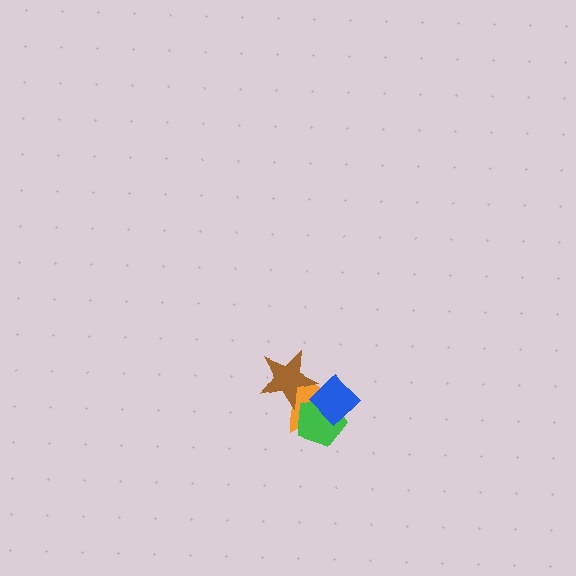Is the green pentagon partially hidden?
Yes, it is partially covered by another shape.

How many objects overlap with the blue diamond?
2 objects overlap with the blue diamond.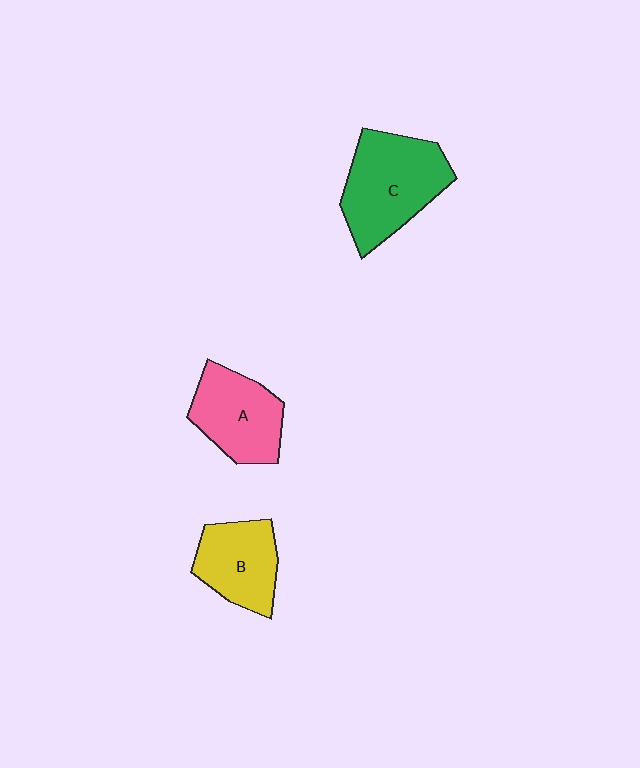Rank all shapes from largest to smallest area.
From largest to smallest: C (green), A (pink), B (yellow).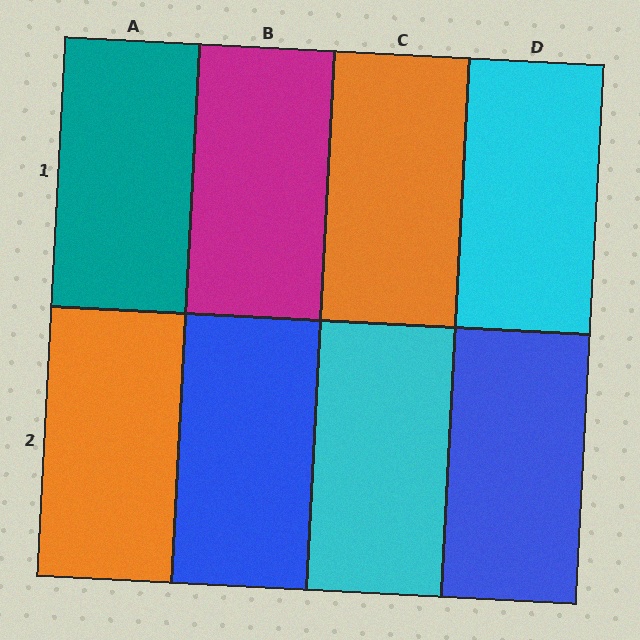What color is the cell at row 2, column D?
Blue.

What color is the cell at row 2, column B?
Blue.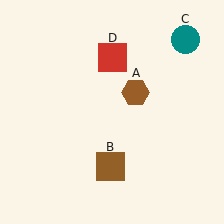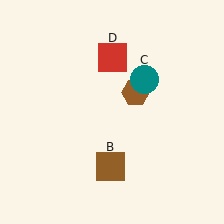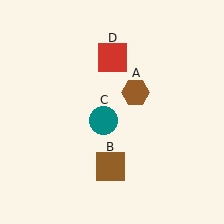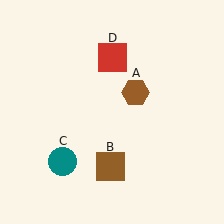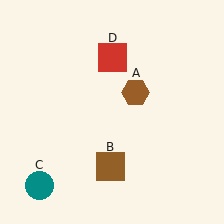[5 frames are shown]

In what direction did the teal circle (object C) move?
The teal circle (object C) moved down and to the left.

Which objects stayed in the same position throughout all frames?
Brown hexagon (object A) and brown square (object B) and red square (object D) remained stationary.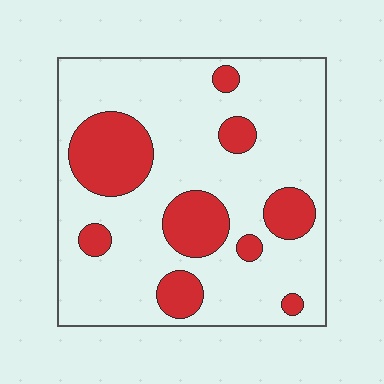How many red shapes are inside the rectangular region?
9.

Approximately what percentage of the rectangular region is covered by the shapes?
Approximately 25%.